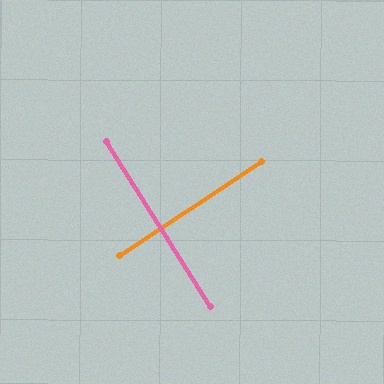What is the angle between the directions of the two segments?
Approximately 89 degrees.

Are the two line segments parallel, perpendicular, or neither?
Perpendicular — they meet at approximately 89°.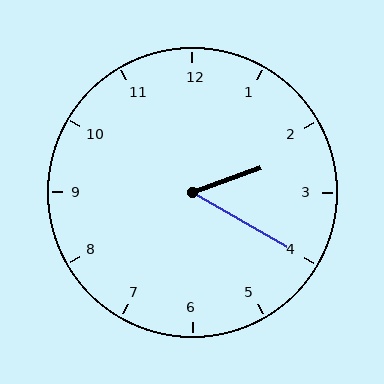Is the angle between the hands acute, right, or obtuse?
It is acute.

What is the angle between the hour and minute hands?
Approximately 50 degrees.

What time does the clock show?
2:20.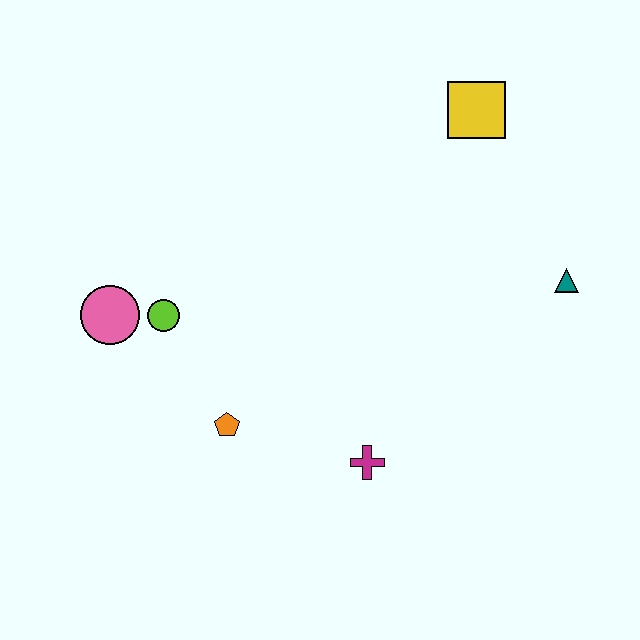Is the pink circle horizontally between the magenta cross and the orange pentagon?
No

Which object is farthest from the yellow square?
The pink circle is farthest from the yellow square.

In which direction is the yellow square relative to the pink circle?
The yellow square is to the right of the pink circle.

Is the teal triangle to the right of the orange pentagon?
Yes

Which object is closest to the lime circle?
The pink circle is closest to the lime circle.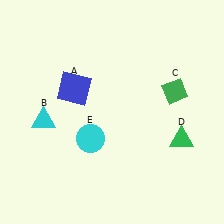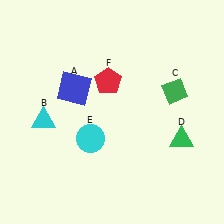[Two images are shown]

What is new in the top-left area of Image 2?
A red pentagon (F) was added in the top-left area of Image 2.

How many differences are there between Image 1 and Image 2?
There is 1 difference between the two images.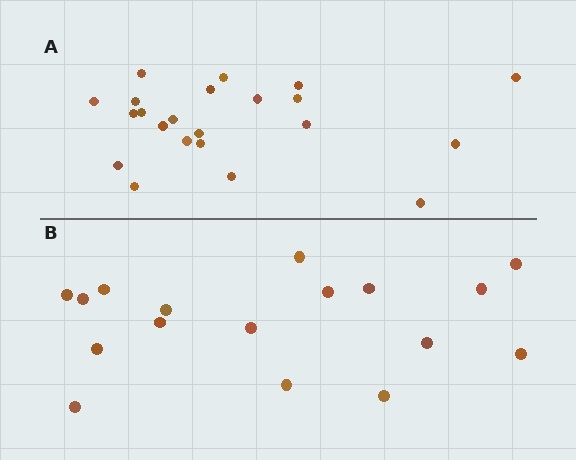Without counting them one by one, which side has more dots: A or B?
Region A (the top region) has more dots.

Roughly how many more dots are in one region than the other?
Region A has about 5 more dots than region B.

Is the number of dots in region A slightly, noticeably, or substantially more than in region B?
Region A has noticeably more, but not dramatically so. The ratio is roughly 1.3 to 1.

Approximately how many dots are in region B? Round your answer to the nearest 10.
About 20 dots. (The exact count is 17, which rounds to 20.)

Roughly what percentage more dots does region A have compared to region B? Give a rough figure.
About 30% more.